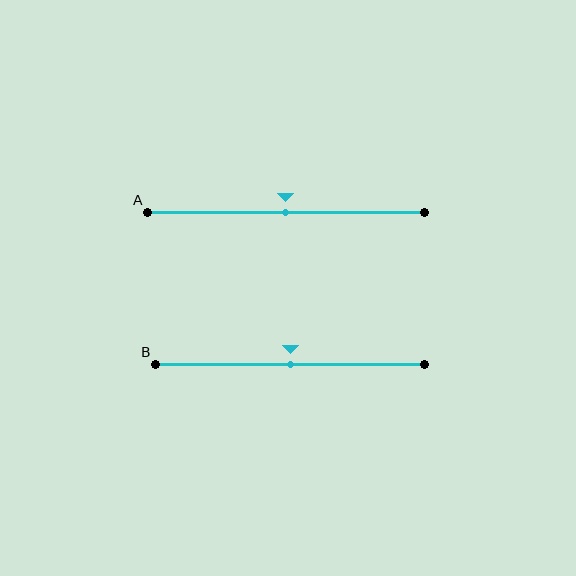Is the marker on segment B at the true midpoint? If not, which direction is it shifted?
Yes, the marker on segment B is at the true midpoint.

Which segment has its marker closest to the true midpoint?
Segment A has its marker closest to the true midpoint.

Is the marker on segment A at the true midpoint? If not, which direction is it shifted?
Yes, the marker on segment A is at the true midpoint.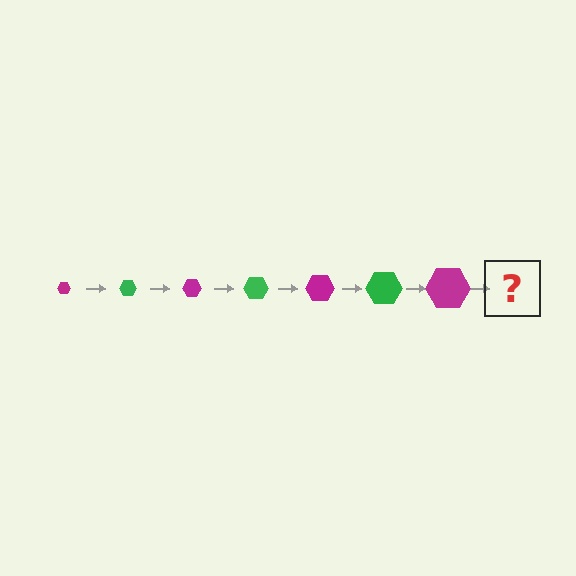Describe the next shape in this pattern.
It should be a green hexagon, larger than the previous one.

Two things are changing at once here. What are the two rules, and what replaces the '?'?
The two rules are that the hexagon grows larger each step and the color cycles through magenta and green. The '?' should be a green hexagon, larger than the previous one.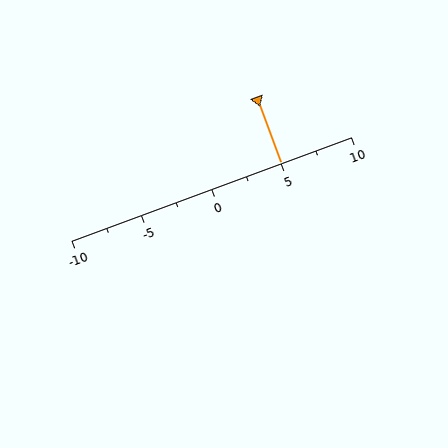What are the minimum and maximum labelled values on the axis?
The axis runs from -10 to 10.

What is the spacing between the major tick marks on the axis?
The major ticks are spaced 5 apart.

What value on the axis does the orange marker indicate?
The marker indicates approximately 5.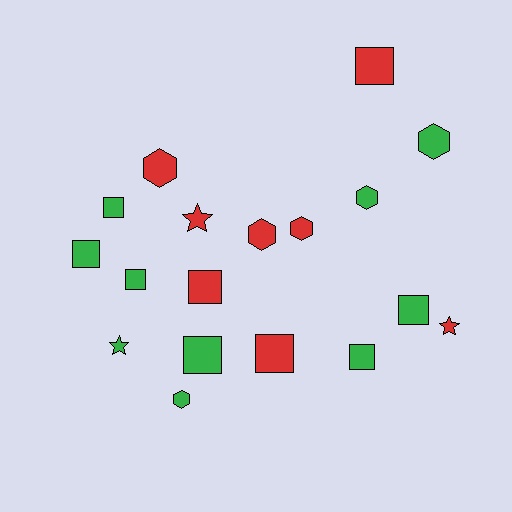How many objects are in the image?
There are 18 objects.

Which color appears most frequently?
Green, with 10 objects.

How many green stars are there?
There is 1 green star.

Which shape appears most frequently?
Square, with 9 objects.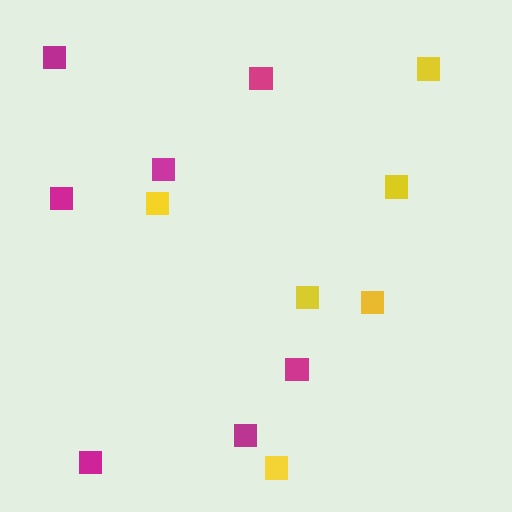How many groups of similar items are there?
There are 2 groups: one group of yellow squares (6) and one group of magenta squares (7).